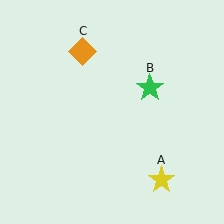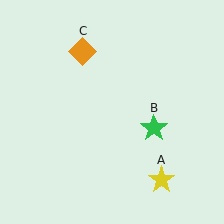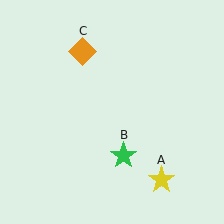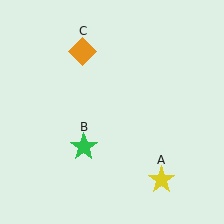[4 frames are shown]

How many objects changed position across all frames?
1 object changed position: green star (object B).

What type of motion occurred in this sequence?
The green star (object B) rotated clockwise around the center of the scene.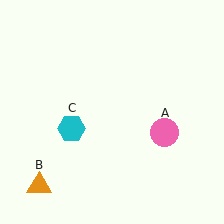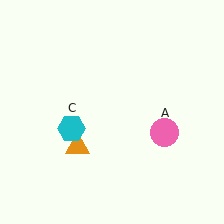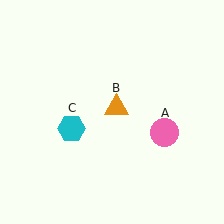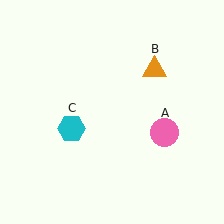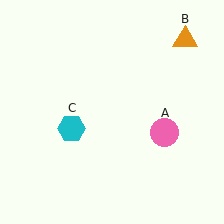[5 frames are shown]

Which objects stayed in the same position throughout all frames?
Pink circle (object A) and cyan hexagon (object C) remained stationary.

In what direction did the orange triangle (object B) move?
The orange triangle (object B) moved up and to the right.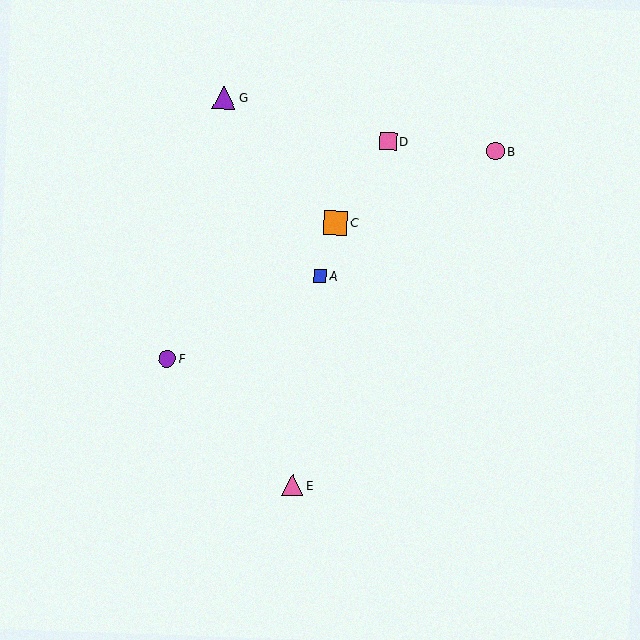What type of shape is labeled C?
Shape C is an orange square.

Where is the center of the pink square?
The center of the pink square is at (388, 141).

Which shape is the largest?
The orange square (labeled C) is the largest.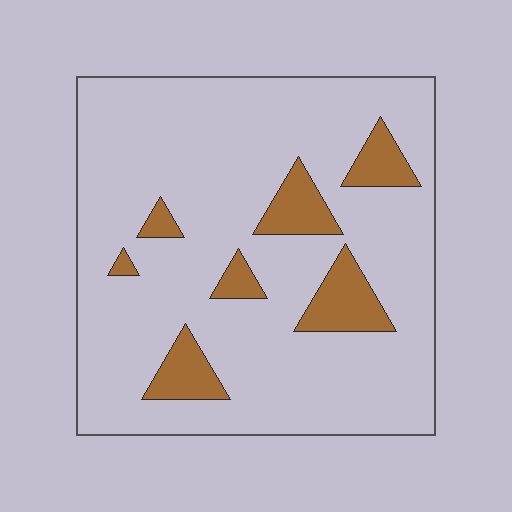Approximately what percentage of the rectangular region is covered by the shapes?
Approximately 15%.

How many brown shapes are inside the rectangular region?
7.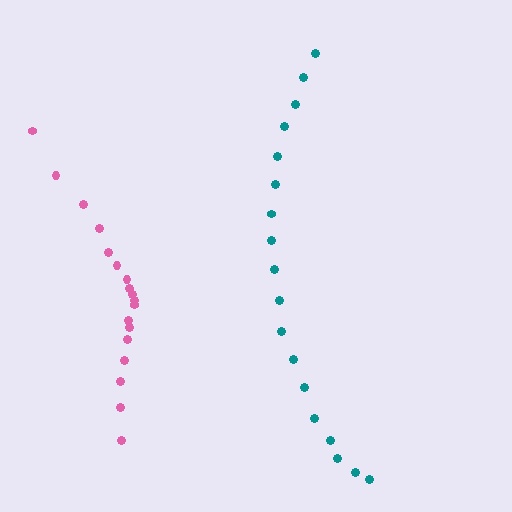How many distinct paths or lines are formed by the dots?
There are 2 distinct paths.